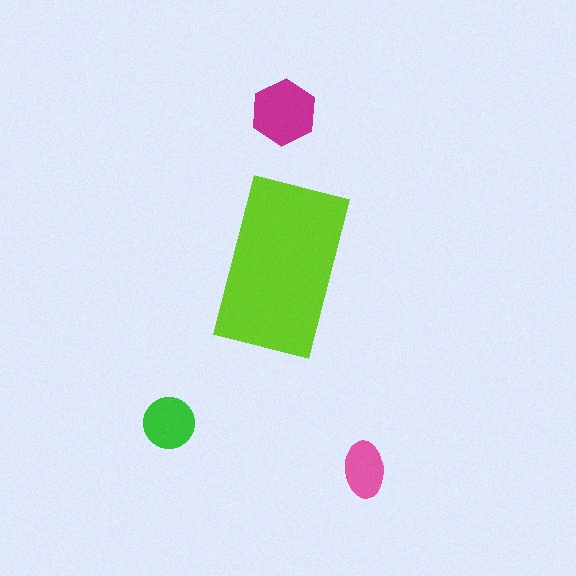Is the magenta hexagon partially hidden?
No, the magenta hexagon is fully visible.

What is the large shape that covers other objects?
A lime rectangle.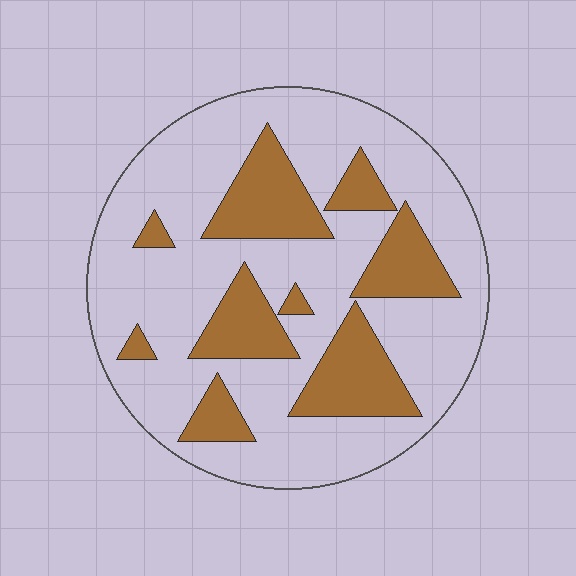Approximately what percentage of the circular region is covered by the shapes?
Approximately 25%.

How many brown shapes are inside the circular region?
9.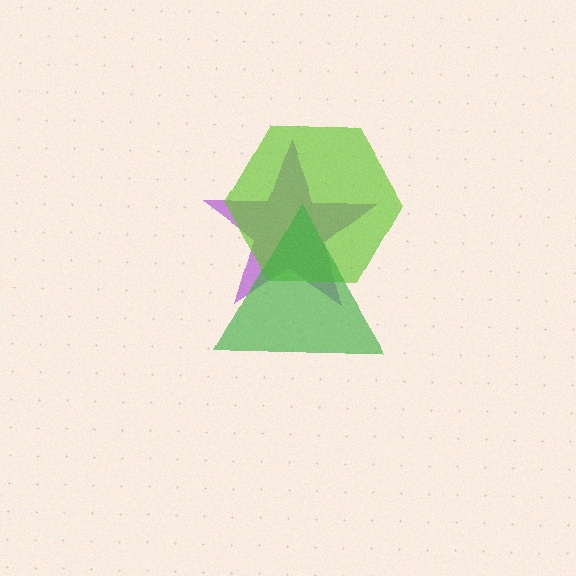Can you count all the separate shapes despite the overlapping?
Yes, there are 3 separate shapes.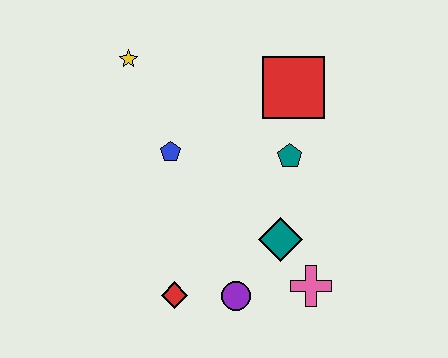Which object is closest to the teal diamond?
The pink cross is closest to the teal diamond.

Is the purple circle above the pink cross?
No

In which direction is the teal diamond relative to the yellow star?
The teal diamond is below the yellow star.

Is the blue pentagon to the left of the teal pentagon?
Yes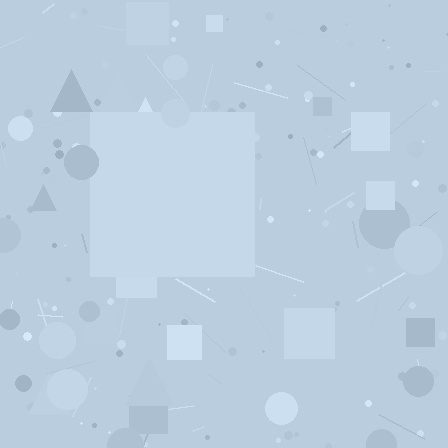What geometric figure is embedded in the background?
A square is embedded in the background.